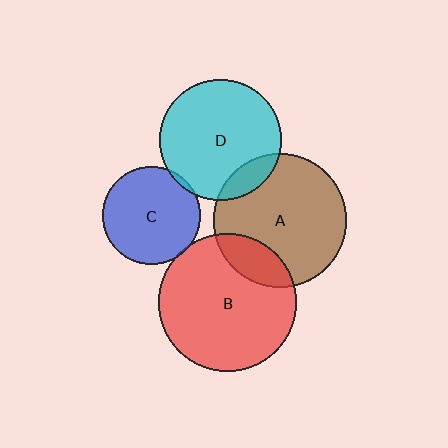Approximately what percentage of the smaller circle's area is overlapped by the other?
Approximately 15%.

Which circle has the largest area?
Circle B (red).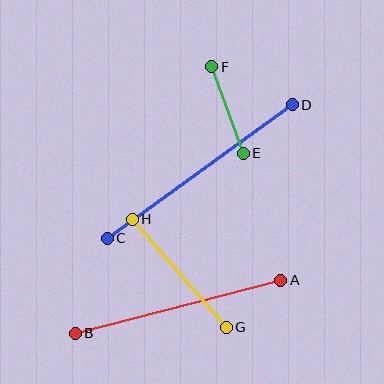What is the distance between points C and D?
The distance is approximately 228 pixels.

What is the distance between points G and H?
The distance is approximately 143 pixels.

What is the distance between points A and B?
The distance is approximately 212 pixels.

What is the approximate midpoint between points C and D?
The midpoint is at approximately (200, 171) pixels.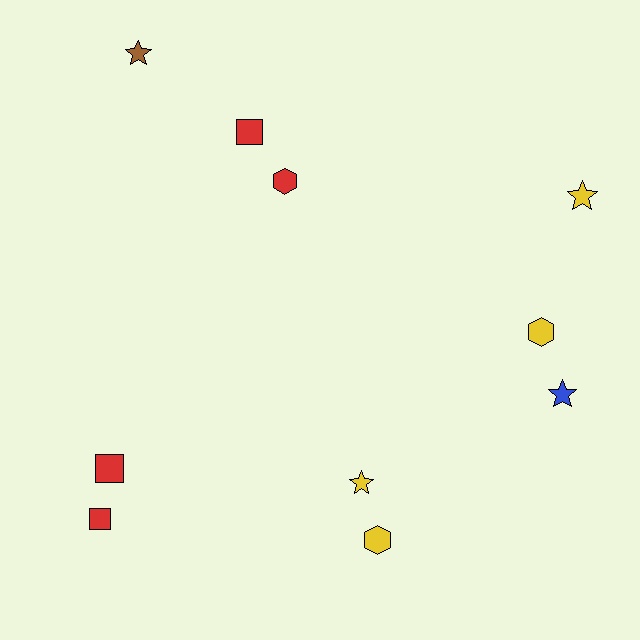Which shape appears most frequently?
Star, with 4 objects.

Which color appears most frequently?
Red, with 4 objects.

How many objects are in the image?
There are 10 objects.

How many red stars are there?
There are no red stars.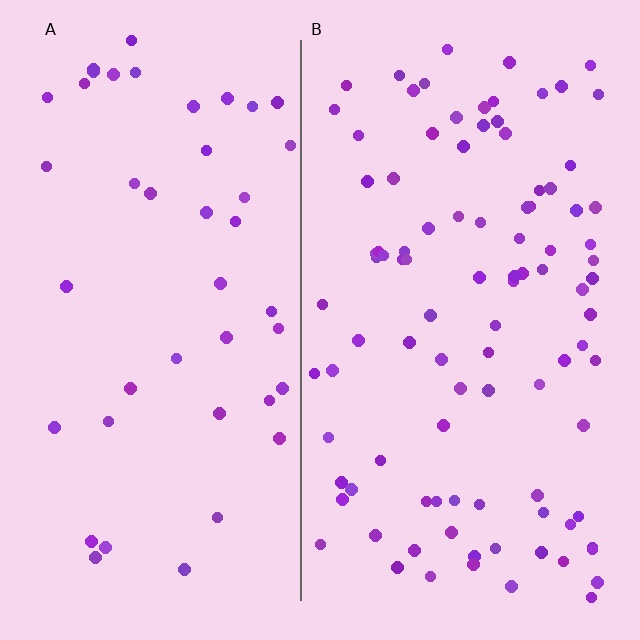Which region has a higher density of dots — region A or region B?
B (the right).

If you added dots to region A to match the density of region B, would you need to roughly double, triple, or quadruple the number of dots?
Approximately double.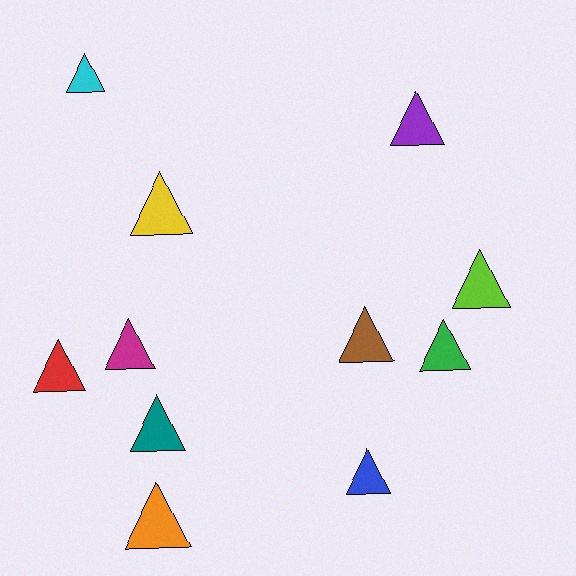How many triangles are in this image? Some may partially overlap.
There are 11 triangles.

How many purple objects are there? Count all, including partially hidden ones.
There is 1 purple object.